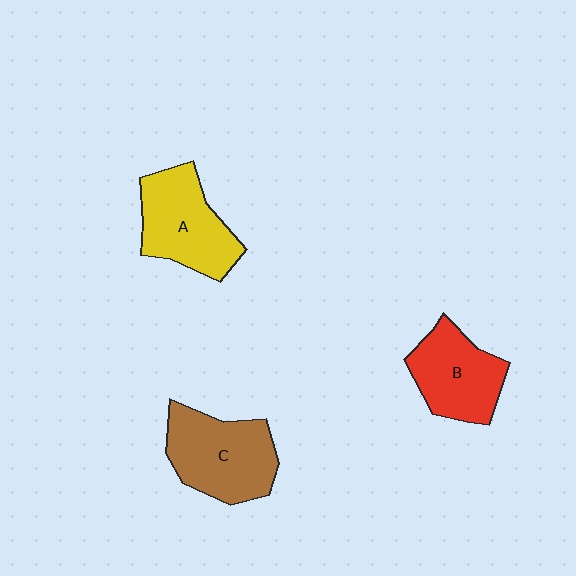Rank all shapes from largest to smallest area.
From largest to smallest: C (brown), A (yellow), B (red).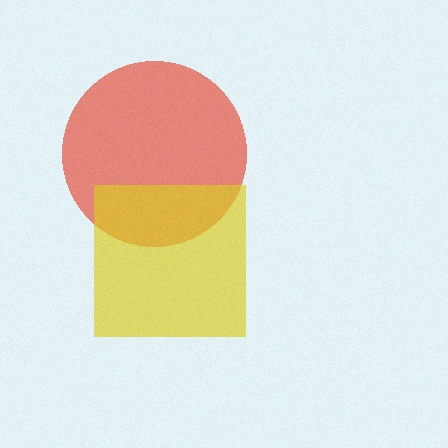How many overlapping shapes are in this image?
There are 2 overlapping shapes in the image.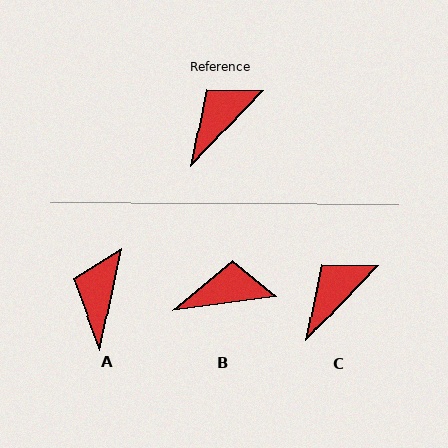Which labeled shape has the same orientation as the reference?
C.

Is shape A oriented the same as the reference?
No, it is off by about 32 degrees.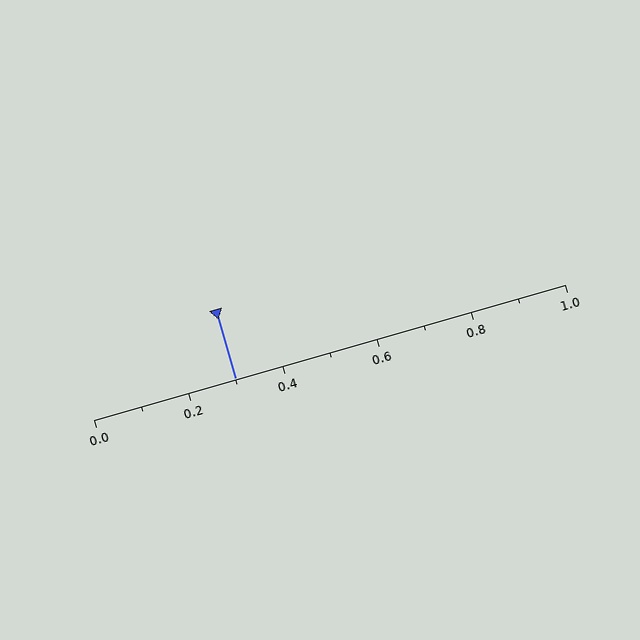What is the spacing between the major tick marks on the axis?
The major ticks are spaced 0.2 apart.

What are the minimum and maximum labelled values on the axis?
The axis runs from 0.0 to 1.0.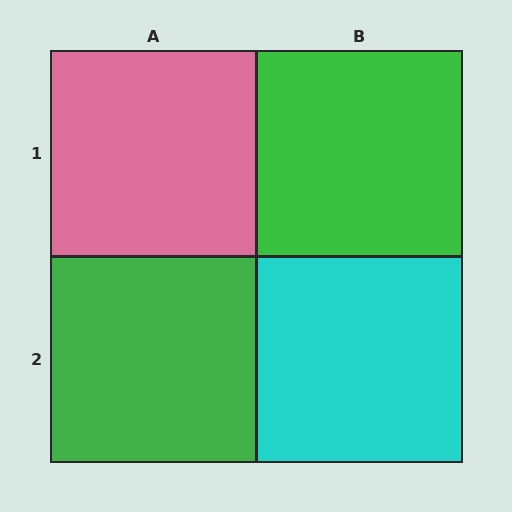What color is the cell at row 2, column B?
Cyan.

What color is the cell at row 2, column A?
Green.